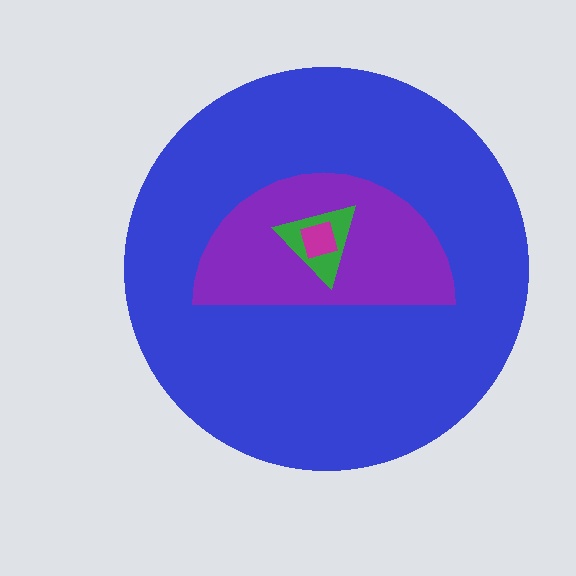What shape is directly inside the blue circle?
The purple semicircle.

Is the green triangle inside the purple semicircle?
Yes.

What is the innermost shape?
The magenta square.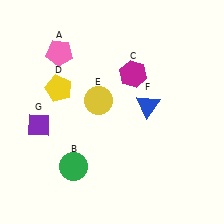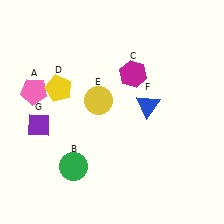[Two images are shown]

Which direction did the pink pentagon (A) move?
The pink pentagon (A) moved down.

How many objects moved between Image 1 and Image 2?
1 object moved between the two images.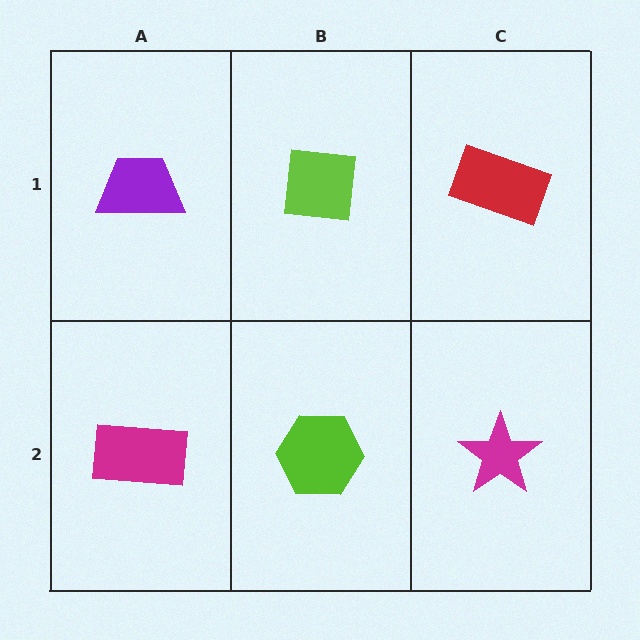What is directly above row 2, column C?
A red rectangle.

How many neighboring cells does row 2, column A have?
2.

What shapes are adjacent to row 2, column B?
A lime square (row 1, column B), a magenta rectangle (row 2, column A), a magenta star (row 2, column C).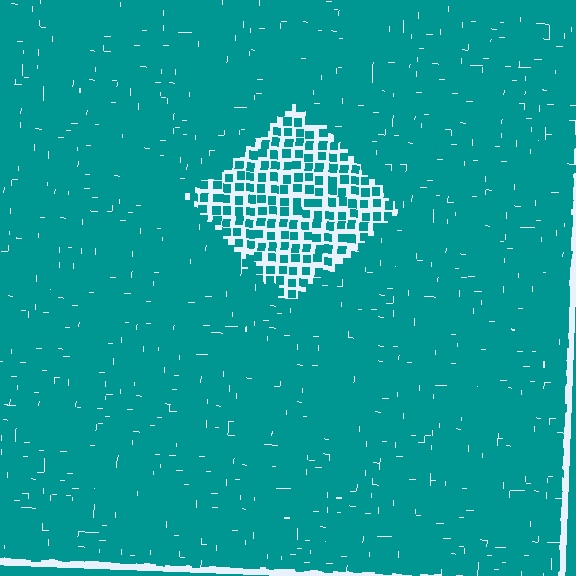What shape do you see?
I see a diamond.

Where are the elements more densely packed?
The elements are more densely packed outside the diamond boundary.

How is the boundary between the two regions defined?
The boundary is defined by a change in element density (approximately 2.5x ratio). All elements are the same color, size, and shape.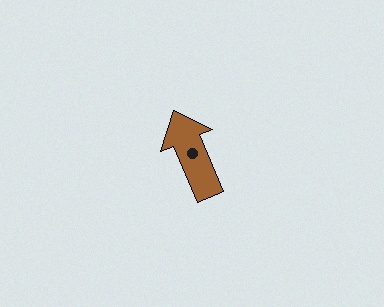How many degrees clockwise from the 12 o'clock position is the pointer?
Approximately 337 degrees.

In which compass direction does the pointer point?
Northwest.